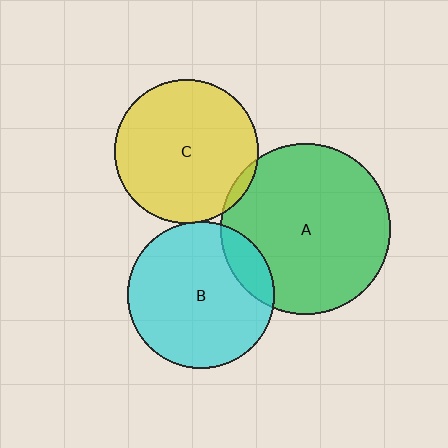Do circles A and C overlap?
Yes.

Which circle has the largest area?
Circle A (green).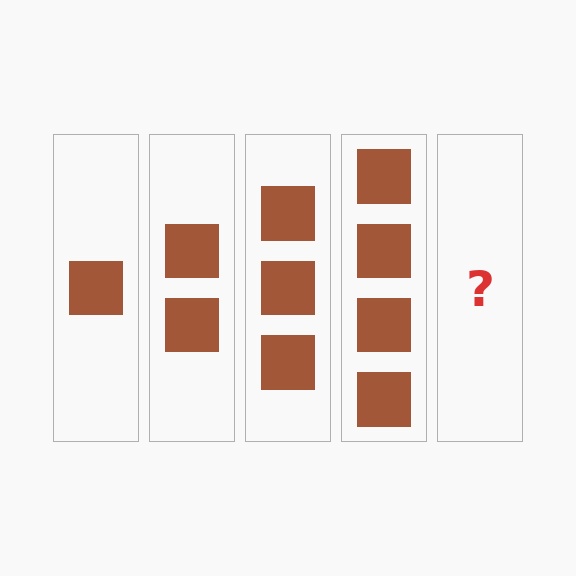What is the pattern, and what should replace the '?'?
The pattern is that each step adds one more square. The '?' should be 5 squares.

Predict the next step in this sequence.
The next step is 5 squares.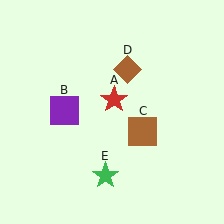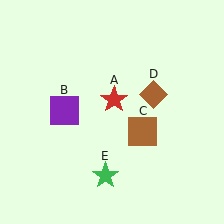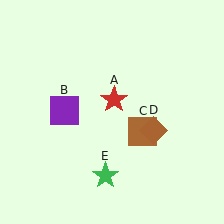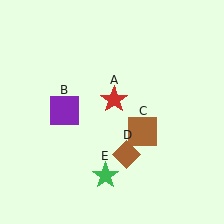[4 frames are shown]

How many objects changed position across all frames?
1 object changed position: brown diamond (object D).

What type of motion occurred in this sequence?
The brown diamond (object D) rotated clockwise around the center of the scene.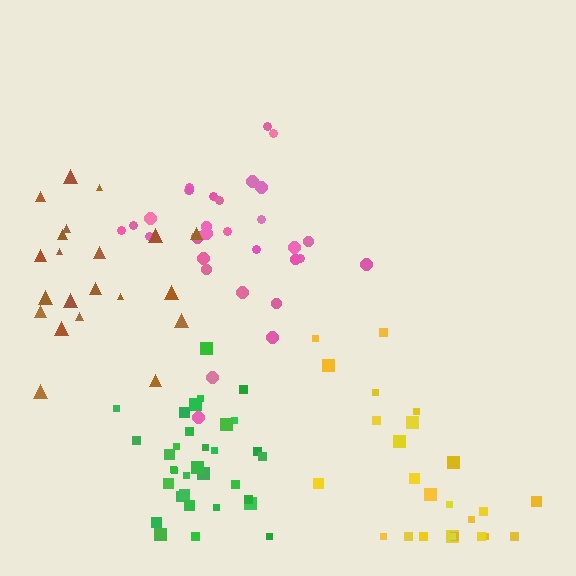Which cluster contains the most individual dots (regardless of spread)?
Green (33).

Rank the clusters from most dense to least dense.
green, pink, brown, yellow.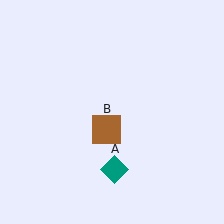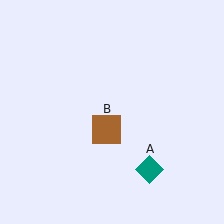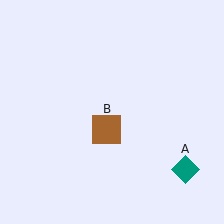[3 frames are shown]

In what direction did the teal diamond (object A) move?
The teal diamond (object A) moved right.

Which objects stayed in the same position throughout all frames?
Brown square (object B) remained stationary.